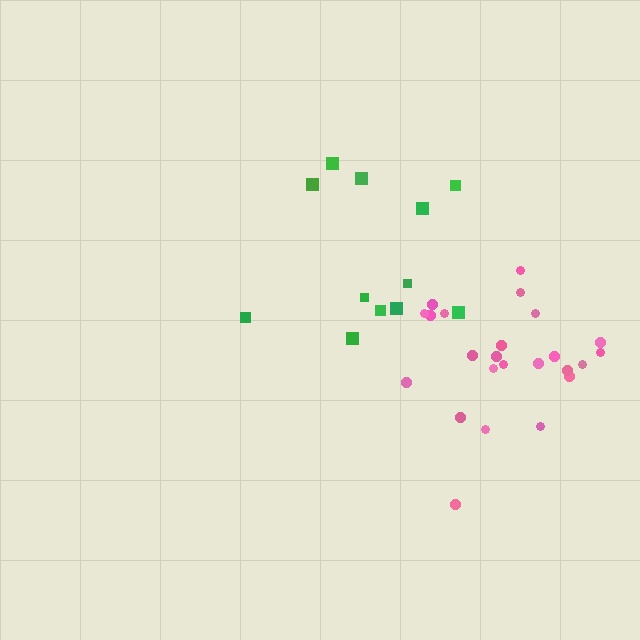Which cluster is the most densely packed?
Pink.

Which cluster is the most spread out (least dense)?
Green.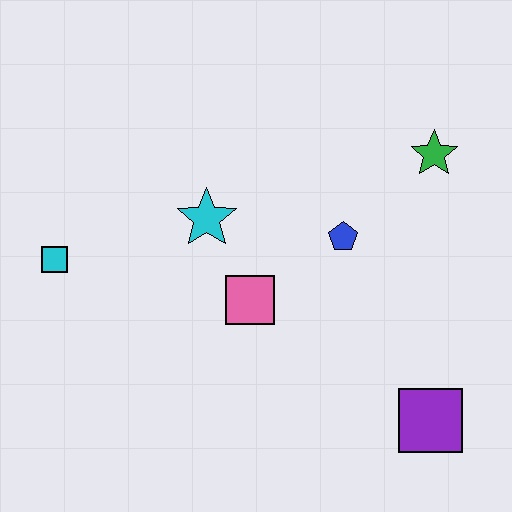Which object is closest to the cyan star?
The pink square is closest to the cyan star.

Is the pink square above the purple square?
Yes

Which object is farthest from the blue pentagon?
The cyan square is farthest from the blue pentagon.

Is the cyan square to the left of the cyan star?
Yes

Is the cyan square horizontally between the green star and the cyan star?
No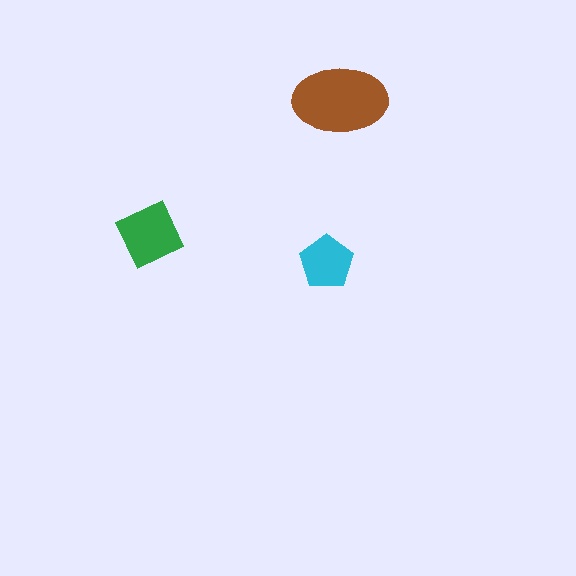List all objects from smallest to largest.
The cyan pentagon, the green square, the brown ellipse.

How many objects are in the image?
There are 3 objects in the image.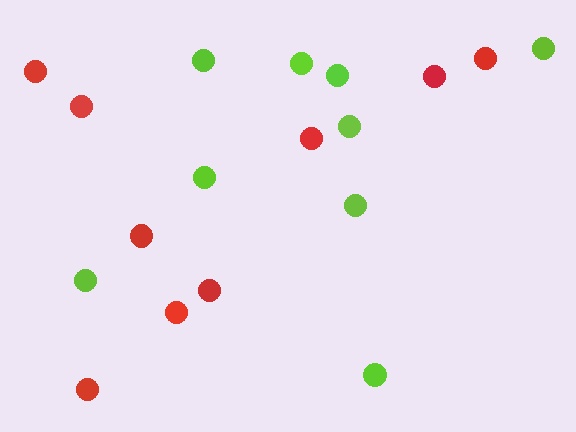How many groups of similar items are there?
There are 2 groups: one group of lime circles (9) and one group of red circles (9).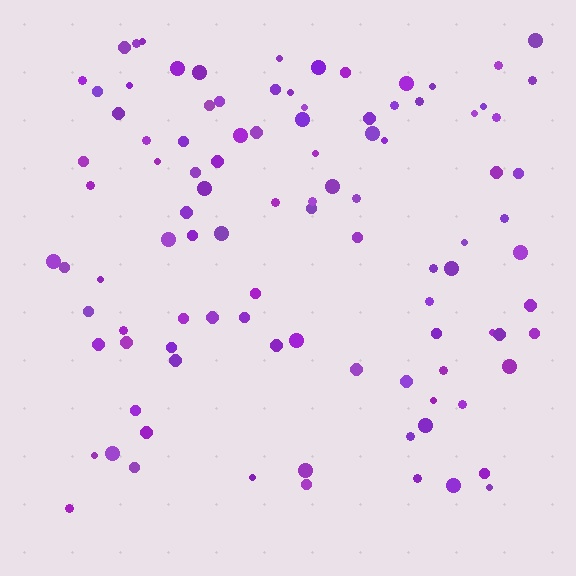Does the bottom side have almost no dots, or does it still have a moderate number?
Still a moderate number, just noticeably fewer than the top.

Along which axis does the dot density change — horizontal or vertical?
Vertical.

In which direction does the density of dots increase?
From bottom to top, with the top side densest.